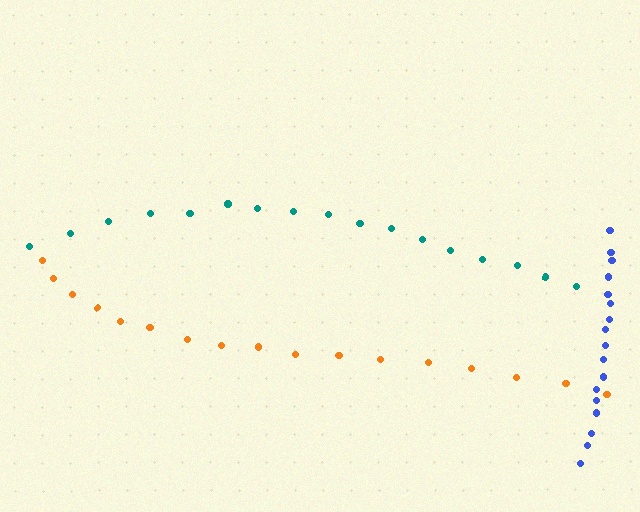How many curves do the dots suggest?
There are 3 distinct paths.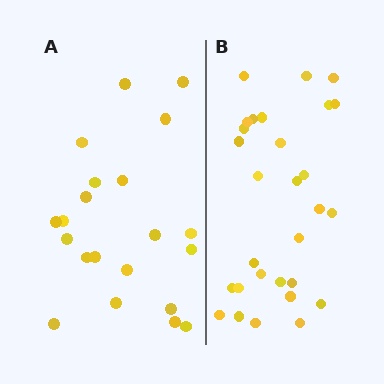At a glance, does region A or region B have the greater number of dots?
Region B (the right region) has more dots.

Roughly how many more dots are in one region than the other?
Region B has roughly 8 or so more dots than region A.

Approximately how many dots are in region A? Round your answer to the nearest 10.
About 20 dots. (The exact count is 21, which rounds to 20.)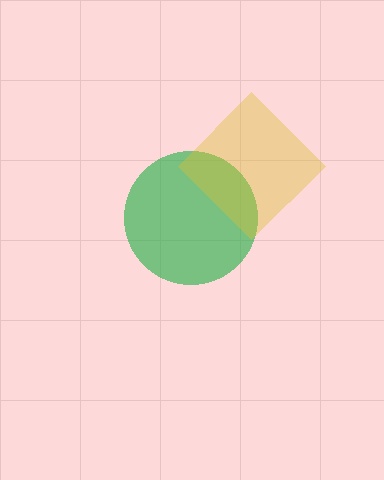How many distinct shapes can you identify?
There are 2 distinct shapes: a green circle, a yellow diamond.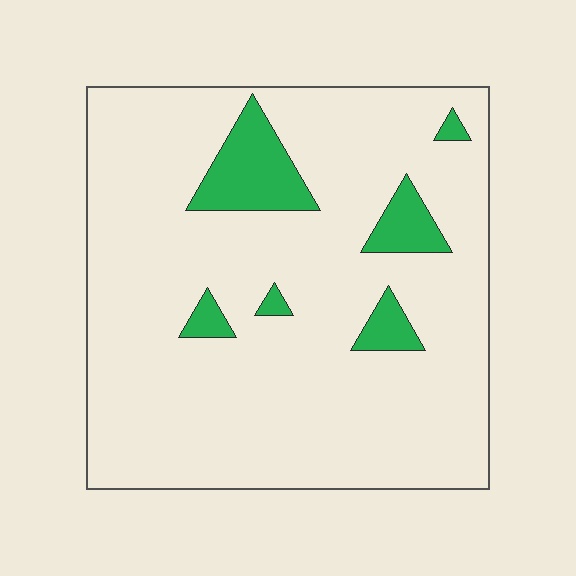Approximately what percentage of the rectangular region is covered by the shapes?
Approximately 10%.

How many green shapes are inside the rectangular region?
6.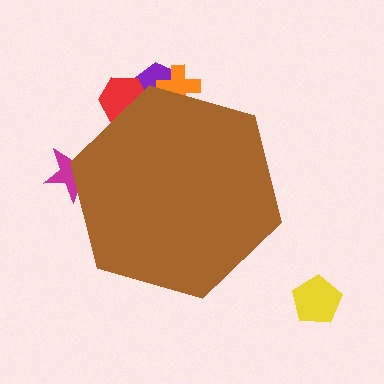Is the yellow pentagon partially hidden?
No, the yellow pentagon is fully visible.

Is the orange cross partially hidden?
Yes, the orange cross is partially hidden behind the brown hexagon.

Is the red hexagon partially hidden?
Yes, the red hexagon is partially hidden behind the brown hexagon.